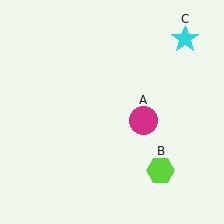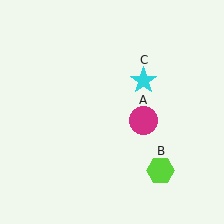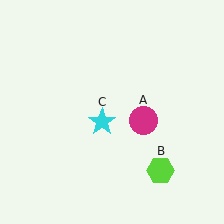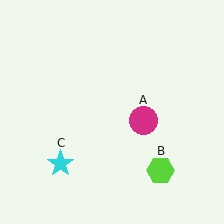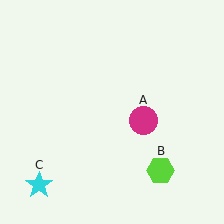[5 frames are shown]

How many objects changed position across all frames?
1 object changed position: cyan star (object C).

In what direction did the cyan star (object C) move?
The cyan star (object C) moved down and to the left.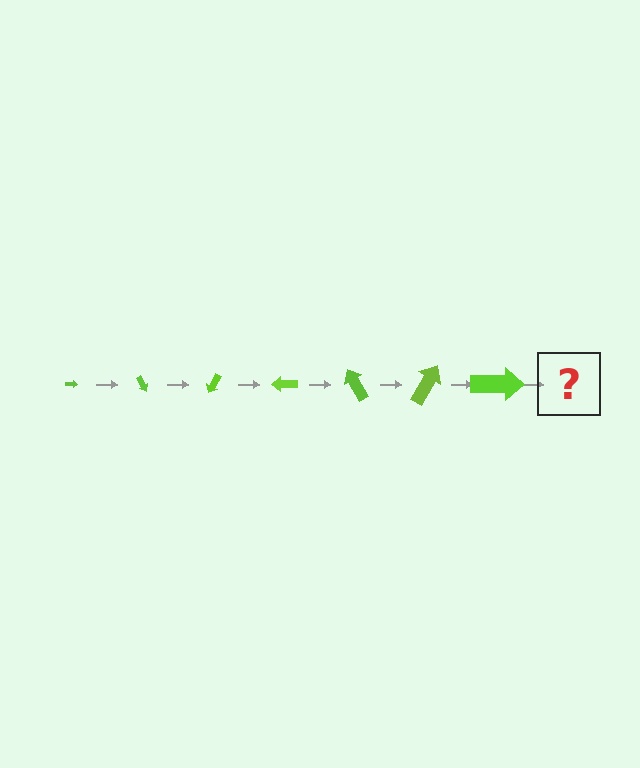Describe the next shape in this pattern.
It should be an arrow, larger than the previous one and rotated 420 degrees from the start.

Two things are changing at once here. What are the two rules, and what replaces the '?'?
The two rules are that the arrow grows larger each step and it rotates 60 degrees each step. The '?' should be an arrow, larger than the previous one and rotated 420 degrees from the start.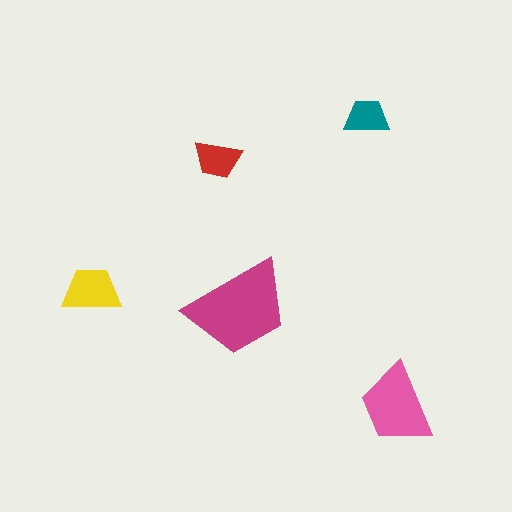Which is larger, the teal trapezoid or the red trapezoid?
The red one.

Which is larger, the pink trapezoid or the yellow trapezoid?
The pink one.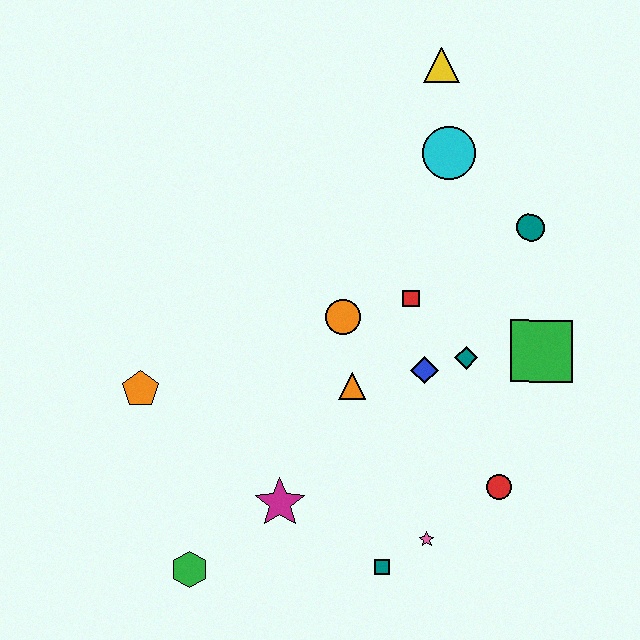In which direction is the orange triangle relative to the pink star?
The orange triangle is above the pink star.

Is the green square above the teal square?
Yes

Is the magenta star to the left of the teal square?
Yes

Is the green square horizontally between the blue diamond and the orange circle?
No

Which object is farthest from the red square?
The green hexagon is farthest from the red square.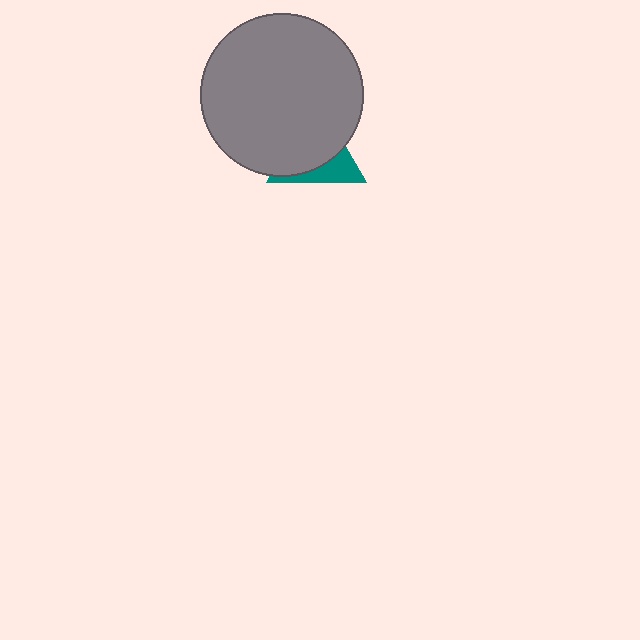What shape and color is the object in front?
The object in front is a gray circle.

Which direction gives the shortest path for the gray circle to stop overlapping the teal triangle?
Moving up gives the shortest separation.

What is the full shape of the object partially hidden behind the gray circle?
The partially hidden object is a teal triangle.